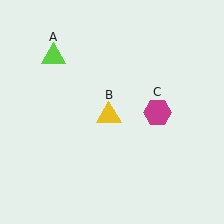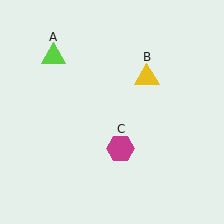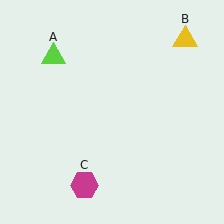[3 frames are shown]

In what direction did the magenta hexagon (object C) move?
The magenta hexagon (object C) moved down and to the left.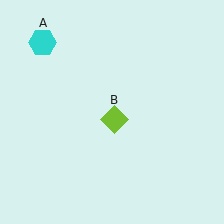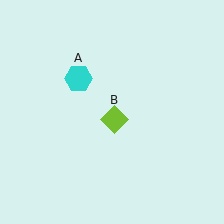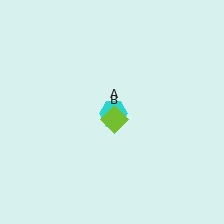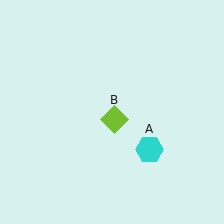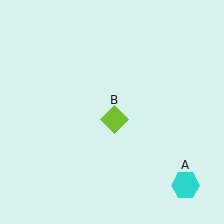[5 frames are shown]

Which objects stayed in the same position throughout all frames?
Lime diamond (object B) remained stationary.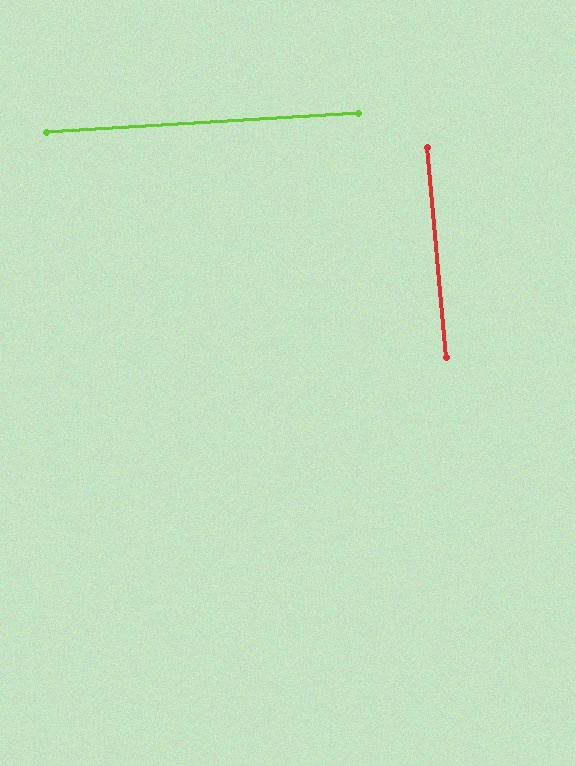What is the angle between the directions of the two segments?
Approximately 88 degrees.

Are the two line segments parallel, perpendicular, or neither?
Perpendicular — they meet at approximately 88°.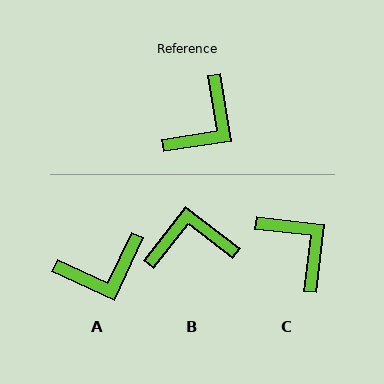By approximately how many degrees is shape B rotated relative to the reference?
Approximately 133 degrees counter-clockwise.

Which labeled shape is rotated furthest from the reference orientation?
B, about 133 degrees away.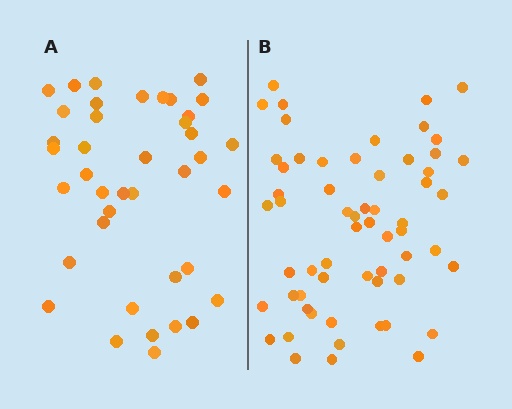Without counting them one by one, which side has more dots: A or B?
Region B (the right region) has more dots.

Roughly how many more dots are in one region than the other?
Region B has approximately 20 more dots than region A.